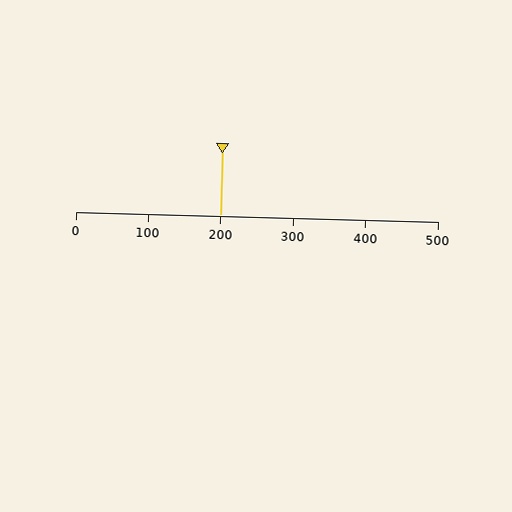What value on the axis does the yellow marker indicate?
The marker indicates approximately 200.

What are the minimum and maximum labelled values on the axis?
The axis runs from 0 to 500.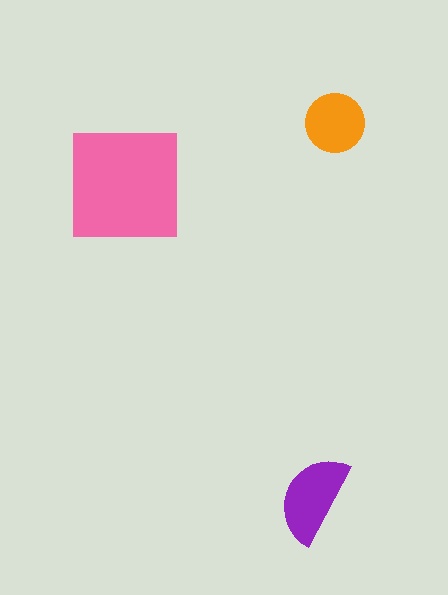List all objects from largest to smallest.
The pink square, the purple semicircle, the orange circle.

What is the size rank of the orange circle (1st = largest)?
3rd.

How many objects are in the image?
There are 3 objects in the image.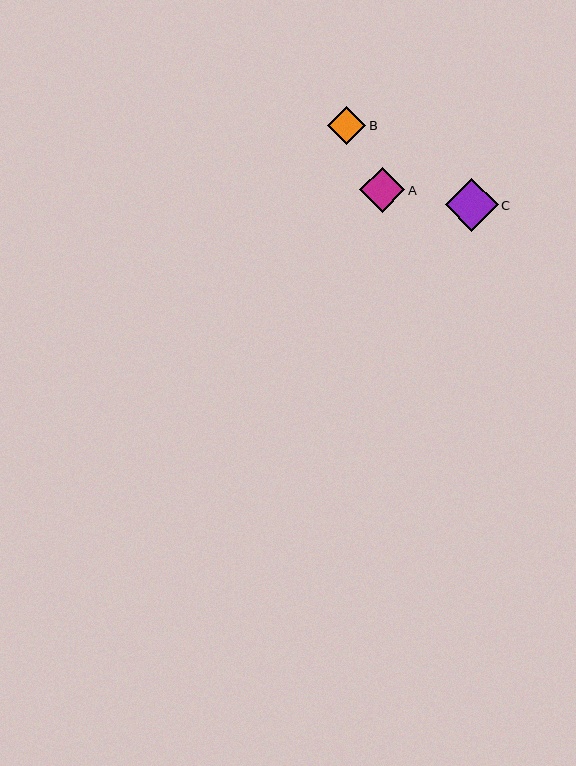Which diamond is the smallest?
Diamond B is the smallest with a size of approximately 38 pixels.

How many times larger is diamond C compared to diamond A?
Diamond C is approximately 1.2 times the size of diamond A.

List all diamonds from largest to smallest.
From largest to smallest: C, A, B.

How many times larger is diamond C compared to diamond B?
Diamond C is approximately 1.4 times the size of diamond B.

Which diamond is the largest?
Diamond C is the largest with a size of approximately 53 pixels.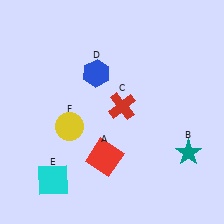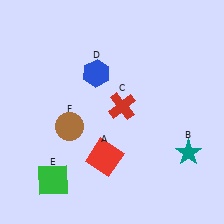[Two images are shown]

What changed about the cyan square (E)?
In Image 1, E is cyan. In Image 2, it changed to green.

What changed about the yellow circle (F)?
In Image 1, F is yellow. In Image 2, it changed to brown.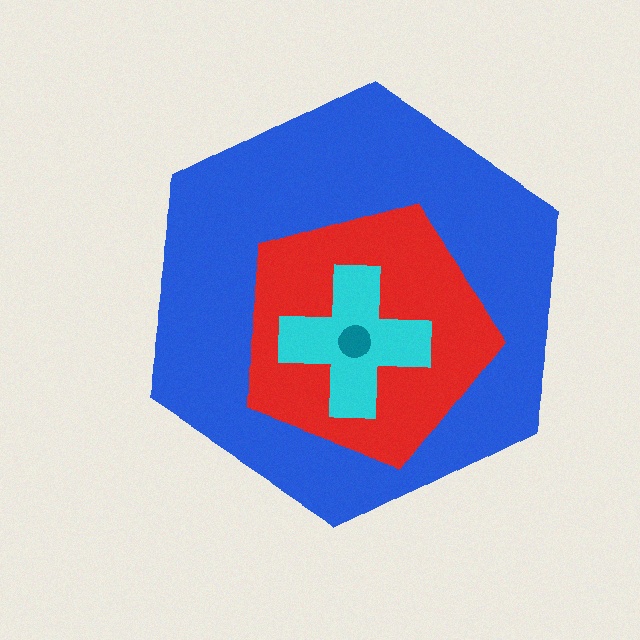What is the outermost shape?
The blue hexagon.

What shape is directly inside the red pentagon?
The cyan cross.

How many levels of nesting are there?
4.